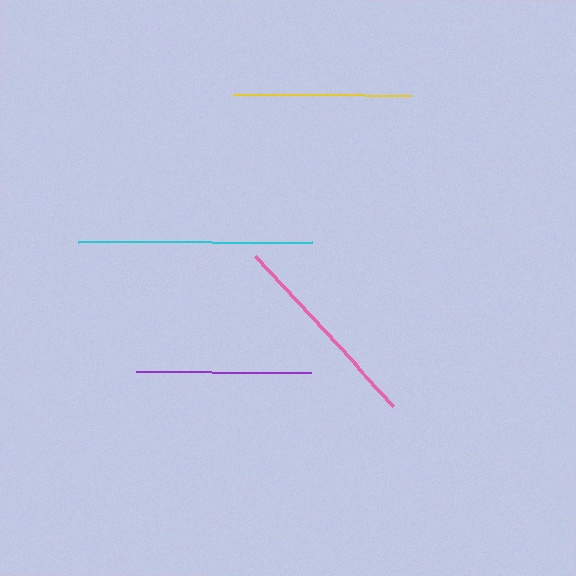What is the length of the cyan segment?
The cyan segment is approximately 234 pixels long.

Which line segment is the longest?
The cyan line is the longest at approximately 234 pixels.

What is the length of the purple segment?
The purple segment is approximately 175 pixels long.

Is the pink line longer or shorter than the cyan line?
The cyan line is longer than the pink line.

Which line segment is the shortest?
The purple line is the shortest at approximately 175 pixels.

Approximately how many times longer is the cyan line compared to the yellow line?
The cyan line is approximately 1.3 times the length of the yellow line.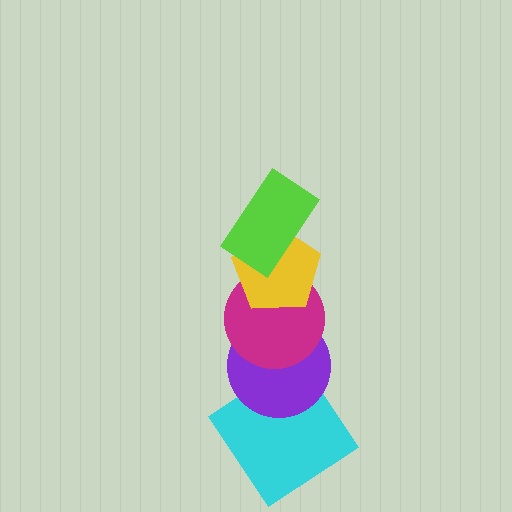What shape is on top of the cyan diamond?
The purple circle is on top of the cyan diamond.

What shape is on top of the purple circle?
The magenta circle is on top of the purple circle.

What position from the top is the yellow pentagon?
The yellow pentagon is 2nd from the top.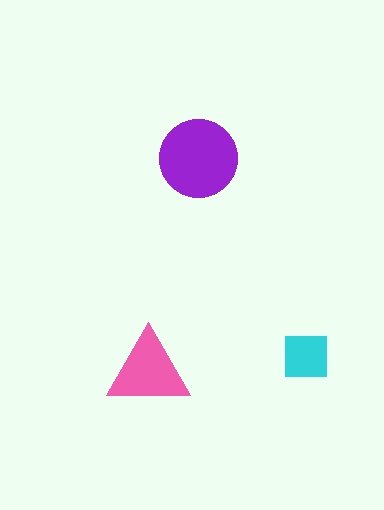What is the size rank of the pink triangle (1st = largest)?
2nd.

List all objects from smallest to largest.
The cyan square, the pink triangle, the purple circle.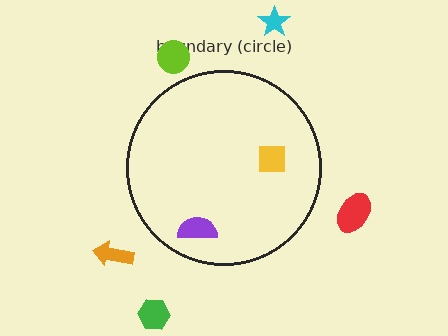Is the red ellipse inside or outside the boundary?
Outside.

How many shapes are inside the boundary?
2 inside, 5 outside.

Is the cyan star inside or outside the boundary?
Outside.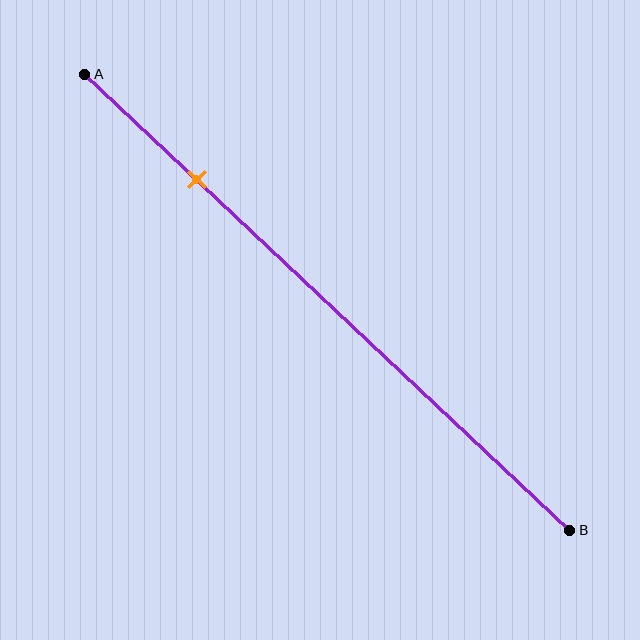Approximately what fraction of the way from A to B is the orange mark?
The orange mark is approximately 25% of the way from A to B.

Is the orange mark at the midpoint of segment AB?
No, the mark is at about 25% from A, not at the 50% midpoint.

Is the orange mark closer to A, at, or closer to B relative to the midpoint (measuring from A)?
The orange mark is closer to point A than the midpoint of segment AB.